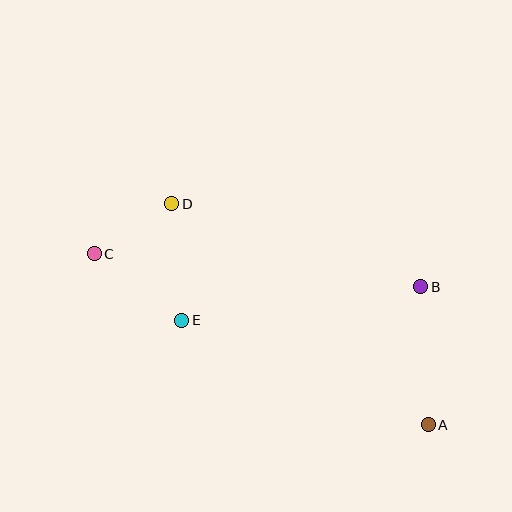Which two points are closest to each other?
Points C and D are closest to each other.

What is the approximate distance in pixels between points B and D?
The distance between B and D is approximately 263 pixels.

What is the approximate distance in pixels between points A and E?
The distance between A and E is approximately 268 pixels.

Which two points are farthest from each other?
Points A and C are farthest from each other.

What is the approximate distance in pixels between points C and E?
The distance between C and E is approximately 110 pixels.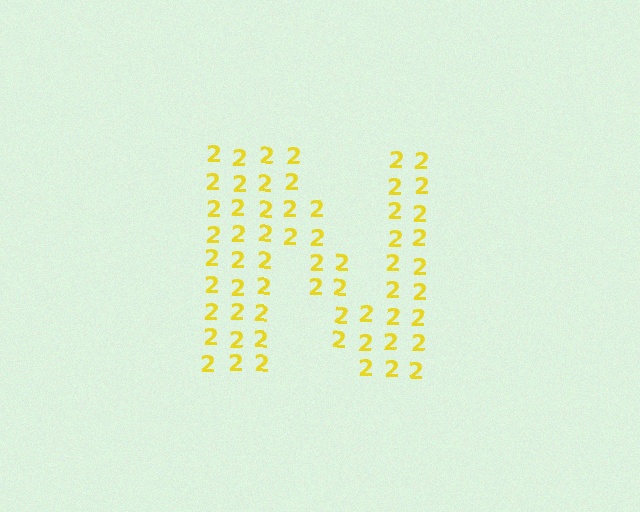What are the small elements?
The small elements are digit 2's.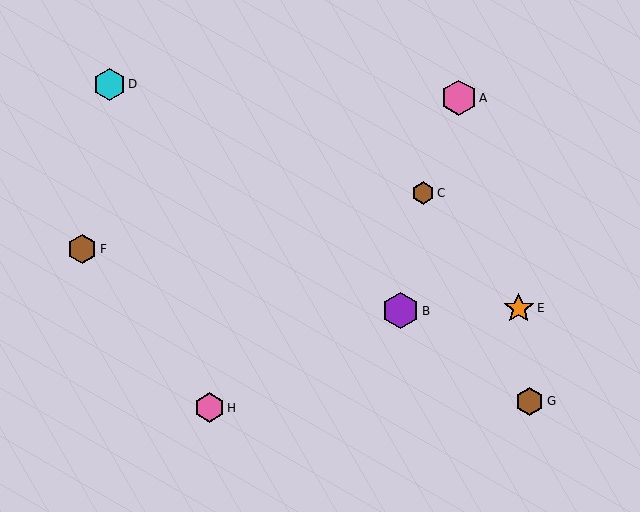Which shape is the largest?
The purple hexagon (labeled B) is the largest.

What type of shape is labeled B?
Shape B is a purple hexagon.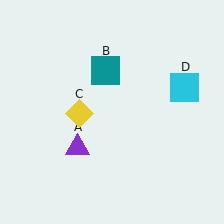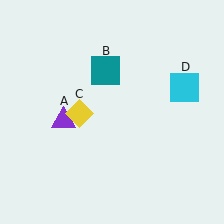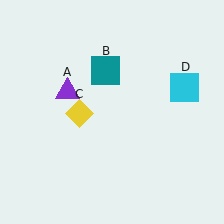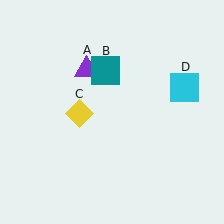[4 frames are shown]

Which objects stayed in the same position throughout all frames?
Teal square (object B) and yellow diamond (object C) and cyan square (object D) remained stationary.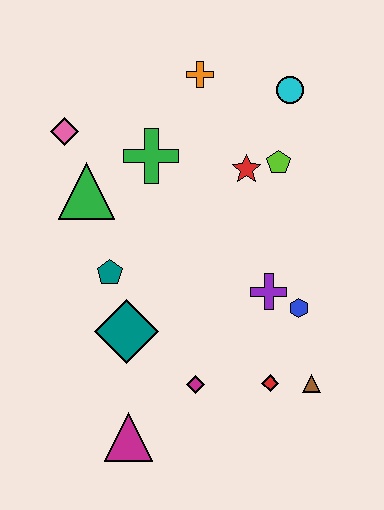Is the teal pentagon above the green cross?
No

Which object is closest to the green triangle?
The pink diamond is closest to the green triangle.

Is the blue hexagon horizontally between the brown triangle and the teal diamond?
Yes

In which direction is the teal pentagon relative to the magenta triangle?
The teal pentagon is above the magenta triangle.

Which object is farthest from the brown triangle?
The pink diamond is farthest from the brown triangle.